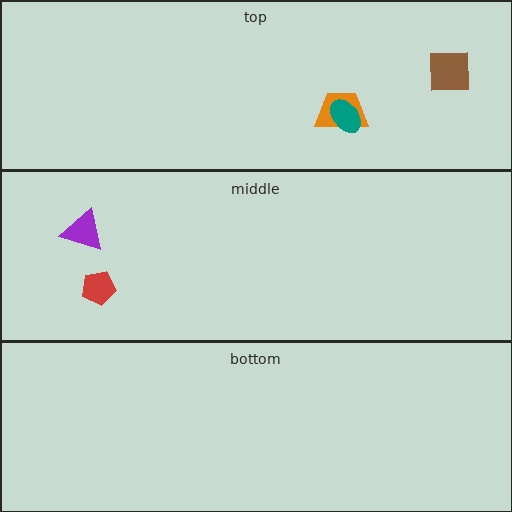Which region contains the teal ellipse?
The top region.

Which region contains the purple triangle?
The middle region.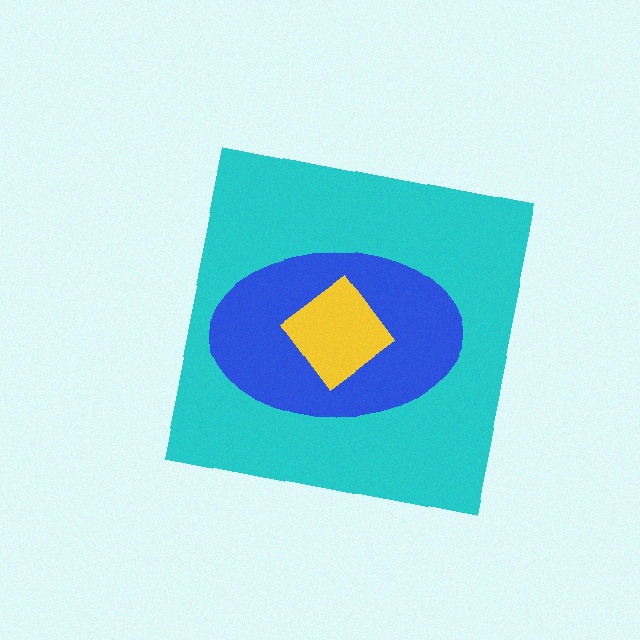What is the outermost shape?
The cyan square.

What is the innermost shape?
The yellow diamond.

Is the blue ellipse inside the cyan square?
Yes.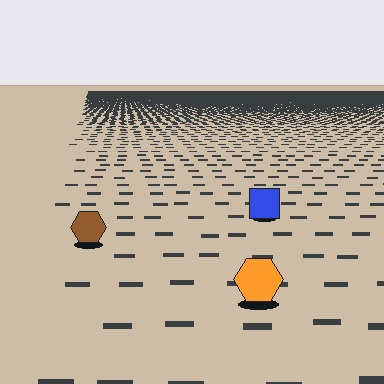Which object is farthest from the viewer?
The blue square is farthest from the viewer. It appears smaller and the ground texture around it is denser.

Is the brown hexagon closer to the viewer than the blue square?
Yes. The brown hexagon is closer — you can tell from the texture gradient: the ground texture is coarser near it.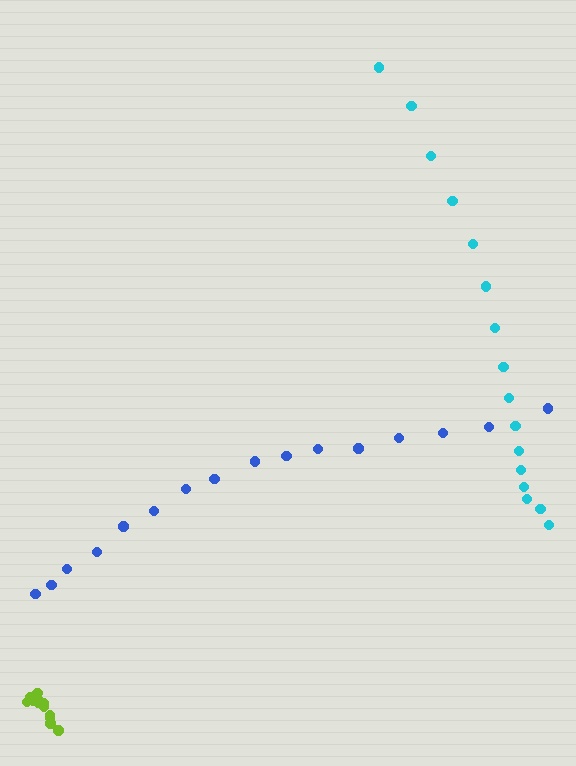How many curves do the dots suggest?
There are 3 distinct paths.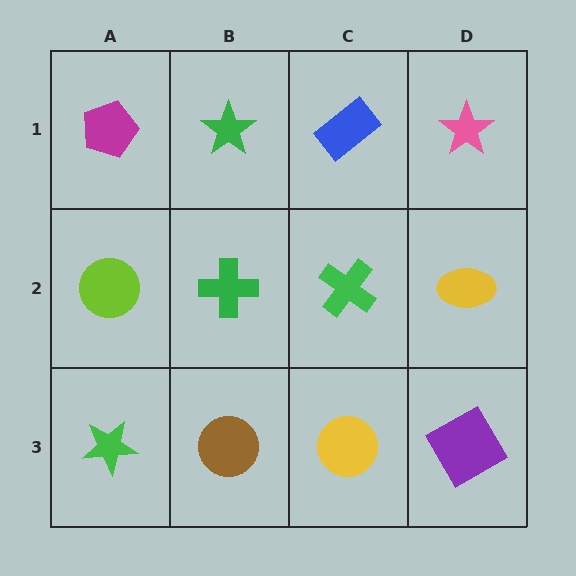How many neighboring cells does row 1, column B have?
3.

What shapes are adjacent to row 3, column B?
A green cross (row 2, column B), a green star (row 3, column A), a yellow circle (row 3, column C).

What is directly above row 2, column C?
A blue rectangle.